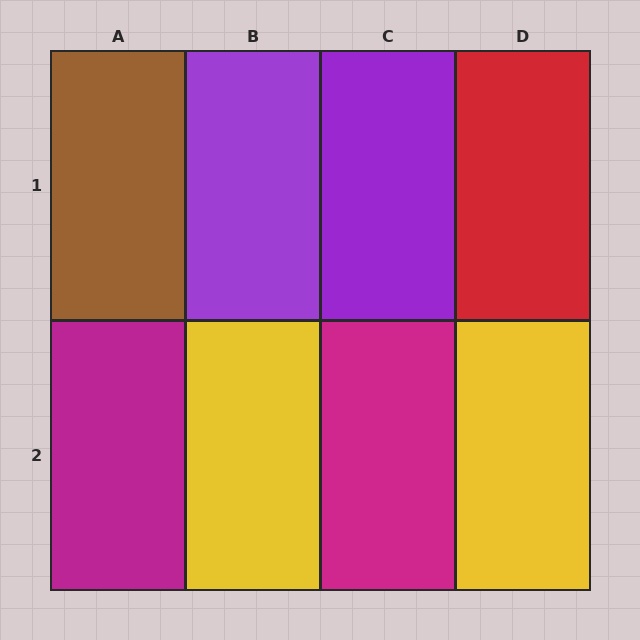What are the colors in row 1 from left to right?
Brown, purple, purple, red.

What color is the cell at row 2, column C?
Magenta.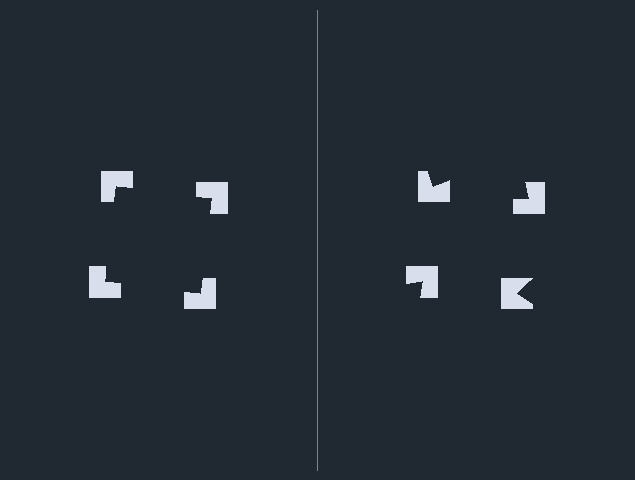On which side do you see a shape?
An illusory square appears on the left side. On the right side the wedge cuts are rotated, so no coherent shape forms.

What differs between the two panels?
The notched squares are positioned identically on both sides; only the wedge orientations differ. On the left they align to a square; on the right they are misaligned.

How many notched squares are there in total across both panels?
8 — 4 on each side.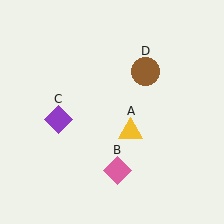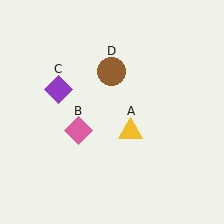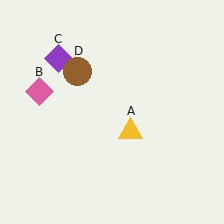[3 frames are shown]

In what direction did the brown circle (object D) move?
The brown circle (object D) moved left.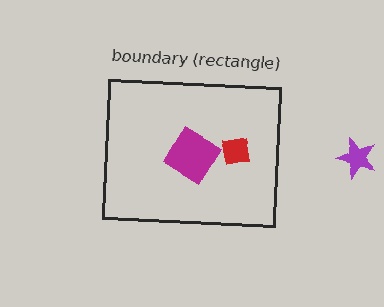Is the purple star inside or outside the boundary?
Outside.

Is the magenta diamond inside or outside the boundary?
Inside.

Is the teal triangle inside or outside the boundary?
Inside.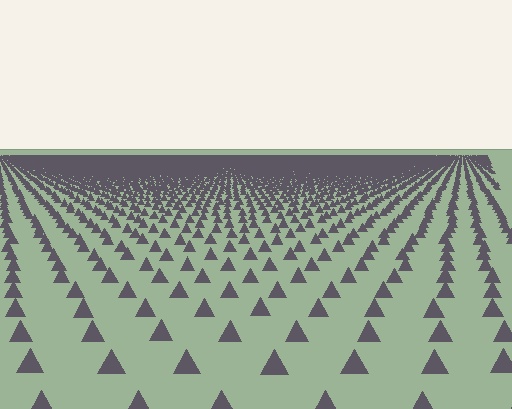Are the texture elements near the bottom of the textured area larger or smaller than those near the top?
Larger. Near the bottom, elements are closer to the viewer and appear at a bigger on-screen size.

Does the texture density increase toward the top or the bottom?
Density increases toward the top.